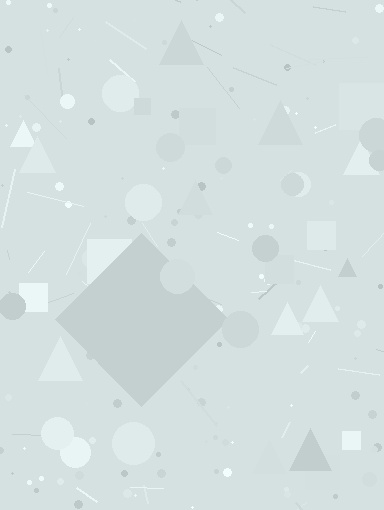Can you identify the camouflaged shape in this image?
The camouflaged shape is a diamond.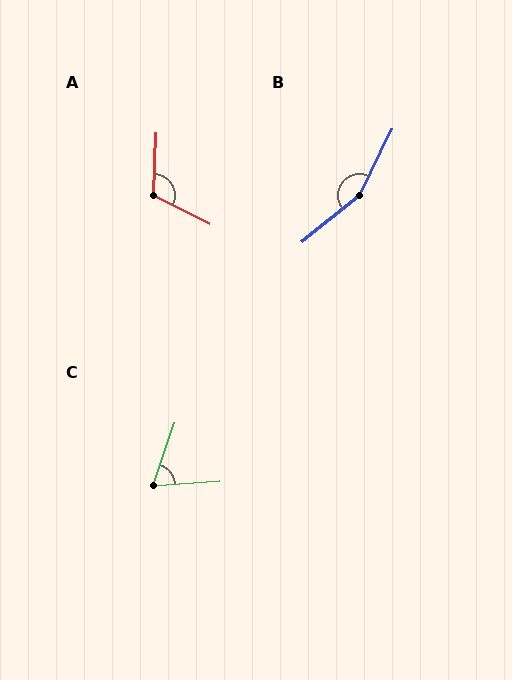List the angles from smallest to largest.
C (67°), A (114°), B (155°).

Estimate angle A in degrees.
Approximately 114 degrees.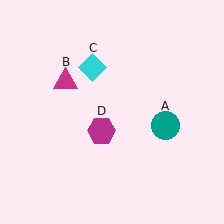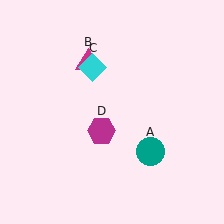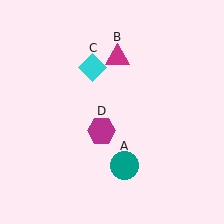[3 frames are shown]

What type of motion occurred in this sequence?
The teal circle (object A), magenta triangle (object B) rotated clockwise around the center of the scene.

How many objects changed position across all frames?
2 objects changed position: teal circle (object A), magenta triangle (object B).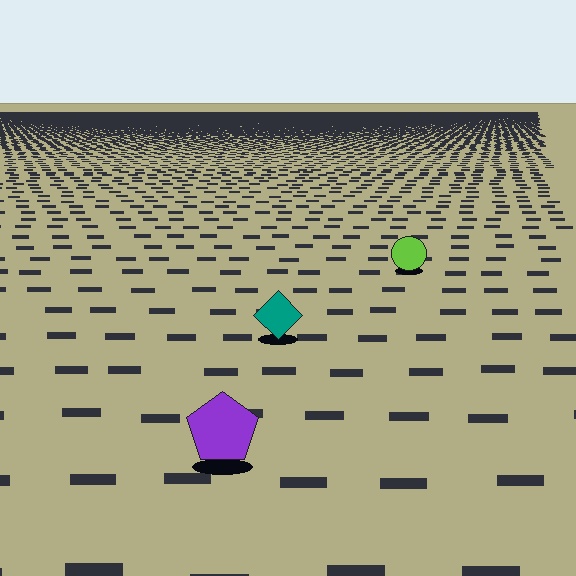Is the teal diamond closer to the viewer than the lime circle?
Yes. The teal diamond is closer — you can tell from the texture gradient: the ground texture is coarser near it.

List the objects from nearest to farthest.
From nearest to farthest: the purple pentagon, the teal diamond, the lime circle.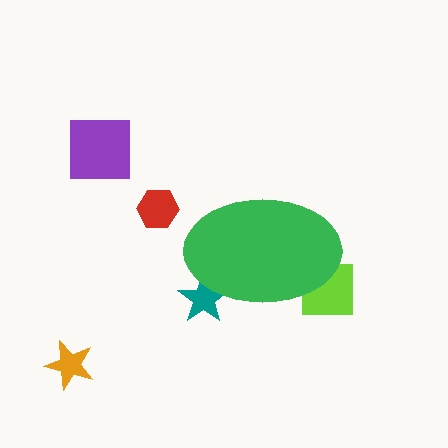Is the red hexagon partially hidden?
No, the red hexagon is fully visible.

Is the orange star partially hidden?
No, the orange star is fully visible.